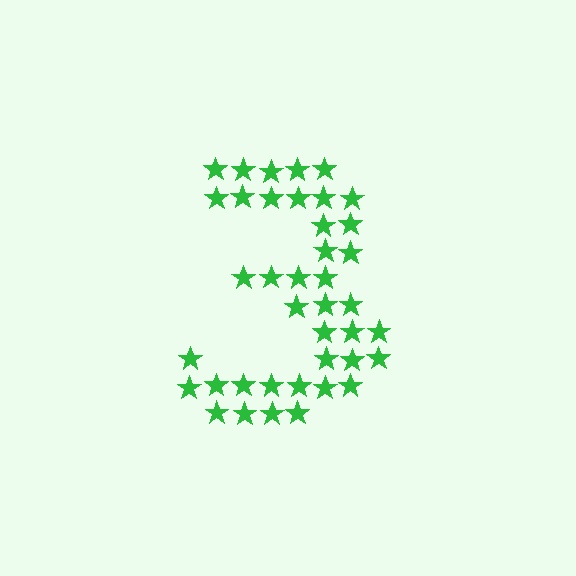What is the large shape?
The large shape is the digit 3.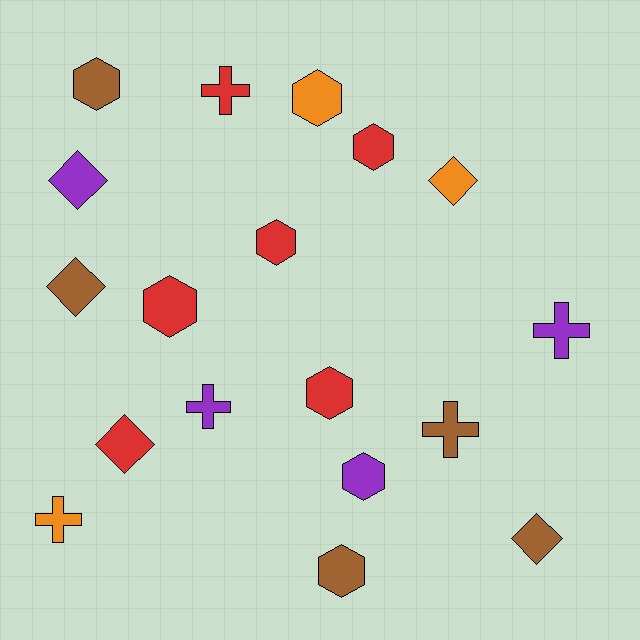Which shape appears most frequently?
Hexagon, with 8 objects.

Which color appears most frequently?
Red, with 6 objects.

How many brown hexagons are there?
There are 2 brown hexagons.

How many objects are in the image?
There are 18 objects.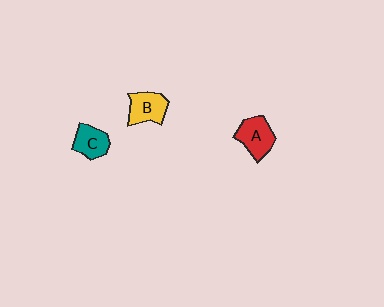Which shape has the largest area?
Shape A (red).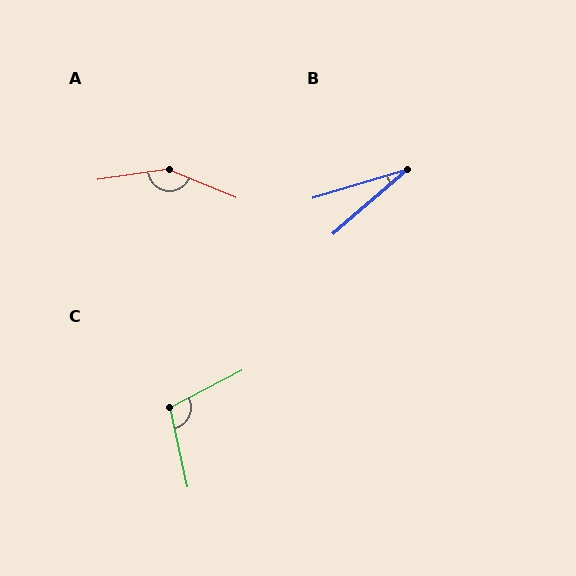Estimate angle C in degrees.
Approximately 104 degrees.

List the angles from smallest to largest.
B (24°), C (104°), A (149°).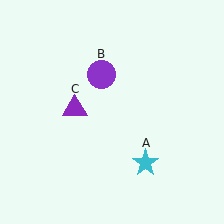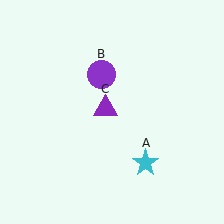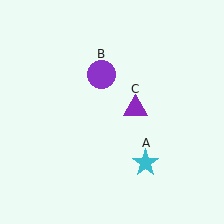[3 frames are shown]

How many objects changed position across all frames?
1 object changed position: purple triangle (object C).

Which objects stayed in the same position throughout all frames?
Cyan star (object A) and purple circle (object B) remained stationary.